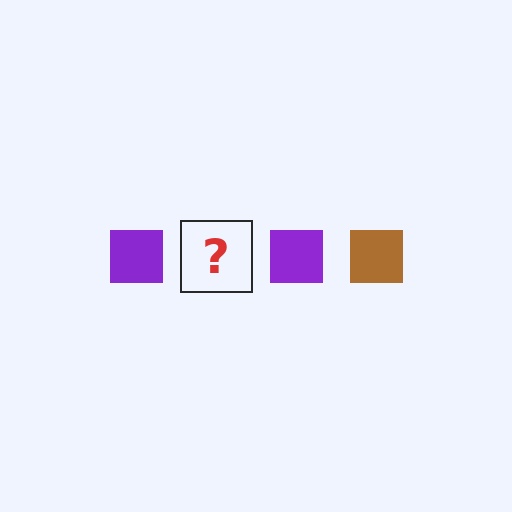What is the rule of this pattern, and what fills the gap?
The rule is that the pattern cycles through purple, brown squares. The gap should be filled with a brown square.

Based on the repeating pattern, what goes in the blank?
The blank should be a brown square.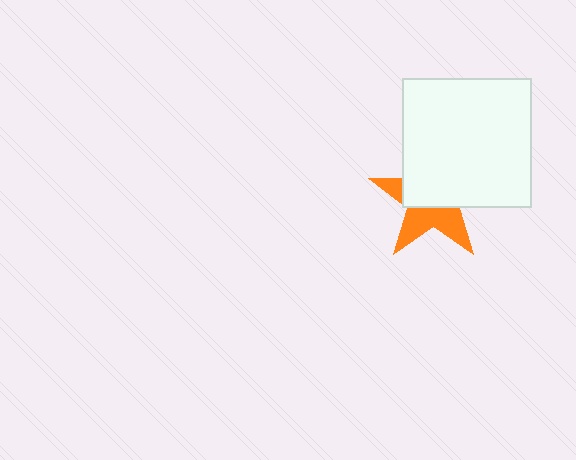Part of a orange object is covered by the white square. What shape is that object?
It is a star.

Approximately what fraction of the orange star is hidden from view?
Roughly 56% of the orange star is hidden behind the white square.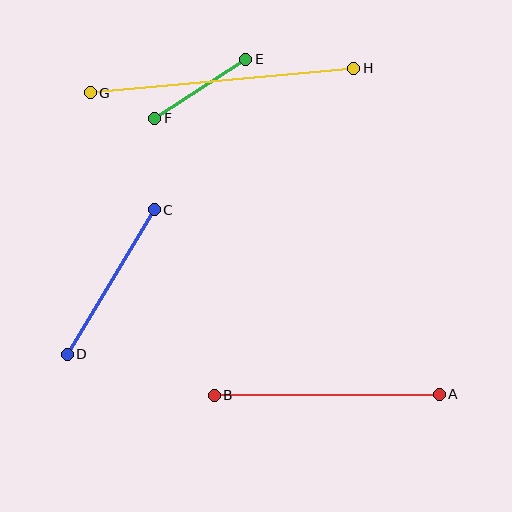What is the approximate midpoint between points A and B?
The midpoint is at approximately (327, 395) pixels.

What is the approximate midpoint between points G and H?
The midpoint is at approximately (222, 81) pixels.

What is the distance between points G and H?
The distance is approximately 264 pixels.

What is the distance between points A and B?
The distance is approximately 225 pixels.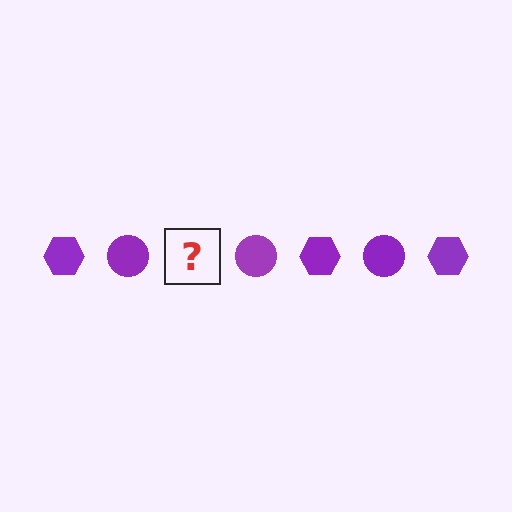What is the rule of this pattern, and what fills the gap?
The rule is that the pattern cycles through hexagon, circle shapes in purple. The gap should be filled with a purple hexagon.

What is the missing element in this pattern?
The missing element is a purple hexagon.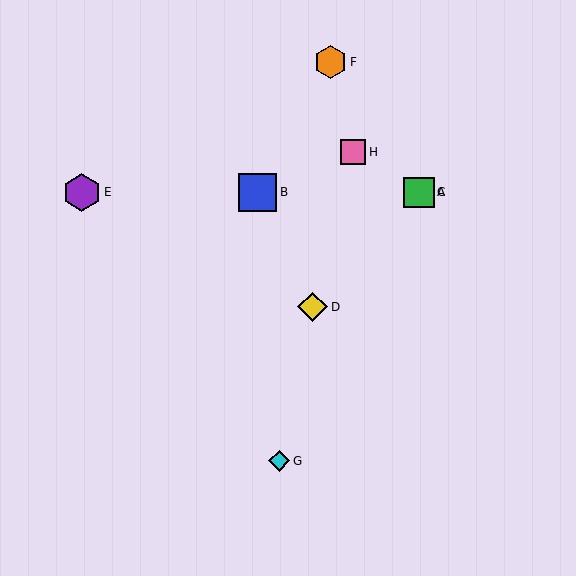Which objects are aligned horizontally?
Objects A, B, C, E are aligned horizontally.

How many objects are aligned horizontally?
4 objects (A, B, C, E) are aligned horizontally.